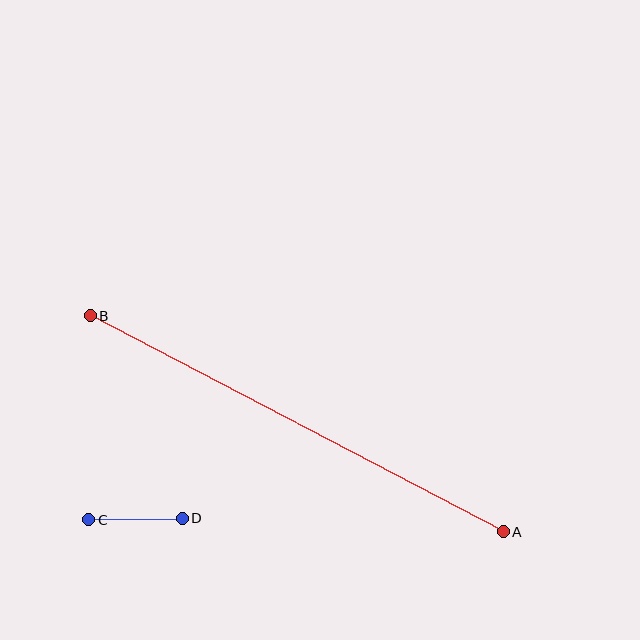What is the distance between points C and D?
The distance is approximately 94 pixels.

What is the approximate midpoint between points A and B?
The midpoint is at approximately (297, 424) pixels.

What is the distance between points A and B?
The distance is approximately 466 pixels.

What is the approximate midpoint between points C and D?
The midpoint is at approximately (135, 519) pixels.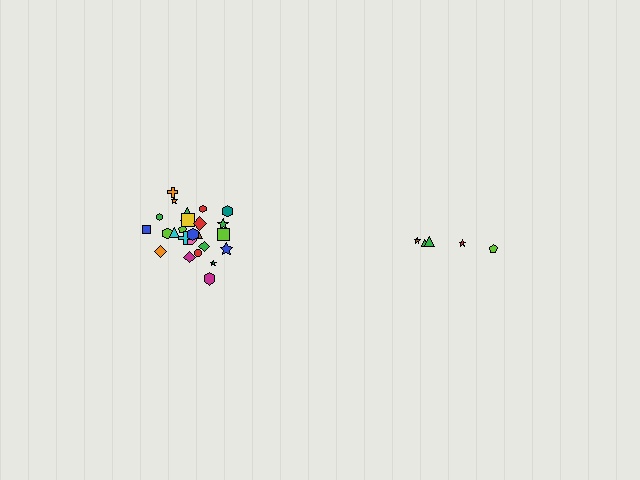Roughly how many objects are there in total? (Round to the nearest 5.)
Roughly 30 objects in total.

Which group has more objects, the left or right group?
The left group.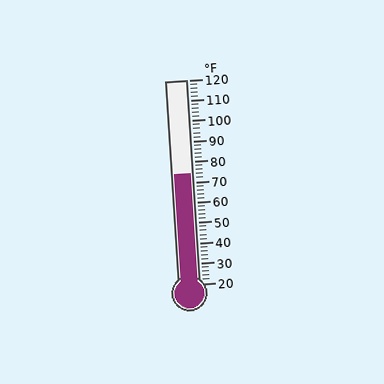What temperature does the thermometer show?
The thermometer shows approximately 74°F.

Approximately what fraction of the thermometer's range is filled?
The thermometer is filled to approximately 55% of its range.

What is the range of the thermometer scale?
The thermometer scale ranges from 20°F to 120°F.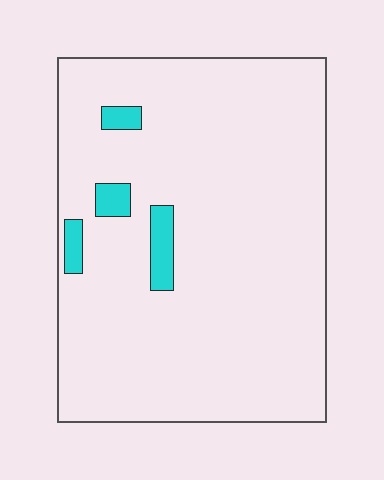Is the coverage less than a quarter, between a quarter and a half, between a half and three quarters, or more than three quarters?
Less than a quarter.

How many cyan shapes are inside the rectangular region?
4.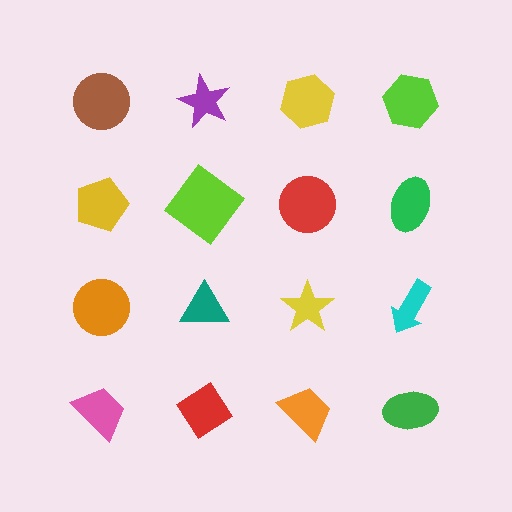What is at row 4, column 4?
A green ellipse.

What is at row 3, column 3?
A yellow star.